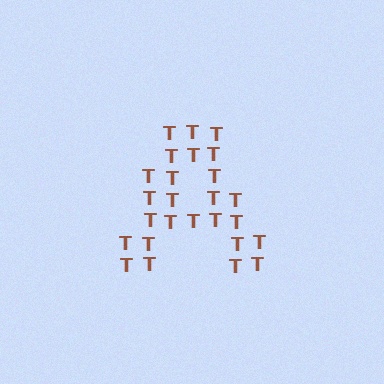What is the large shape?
The large shape is the letter A.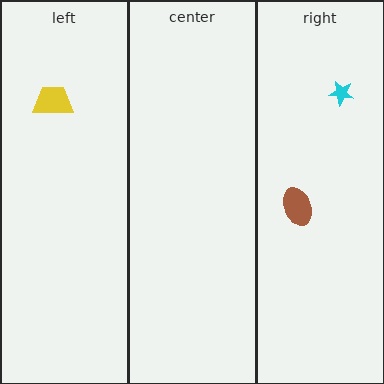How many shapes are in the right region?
2.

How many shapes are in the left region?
1.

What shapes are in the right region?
The cyan star, the brown ellipse.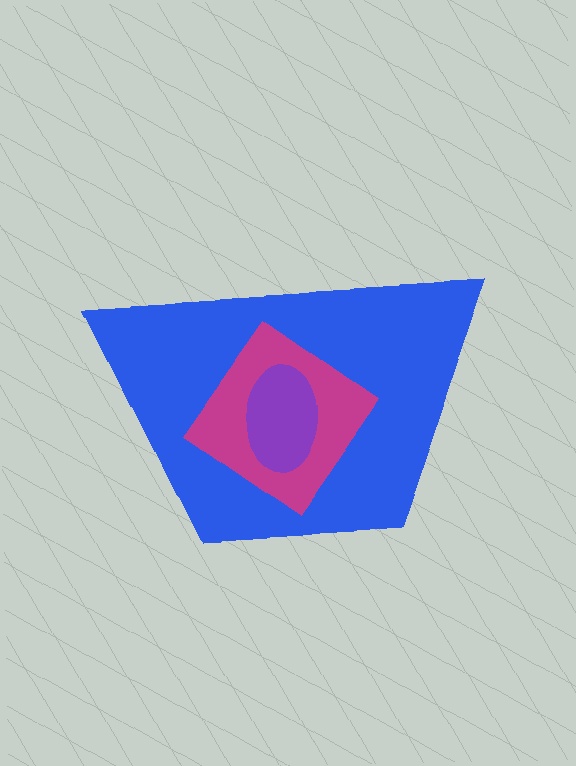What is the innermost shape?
The purple ellipse.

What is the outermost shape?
The blue trapezoid.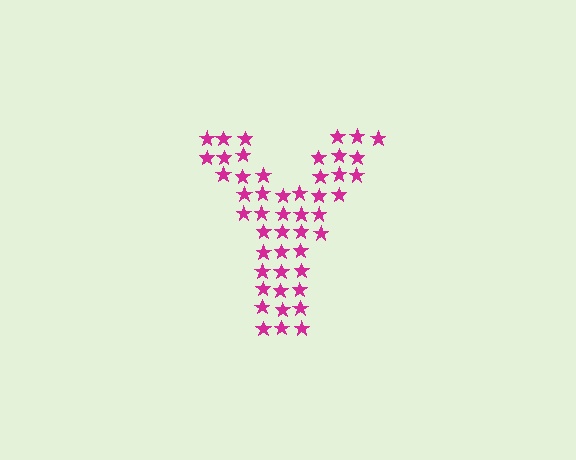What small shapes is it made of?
It is made of small stars.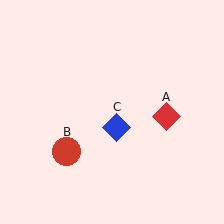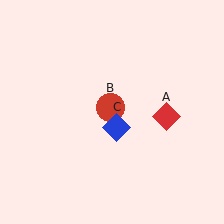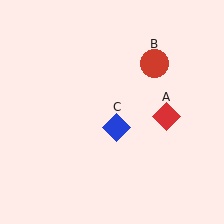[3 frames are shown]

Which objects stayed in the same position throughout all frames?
Red diamond (object A) and blue diamond (object C) remained stationary.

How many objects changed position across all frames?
1 object changed position: red circle (object B).